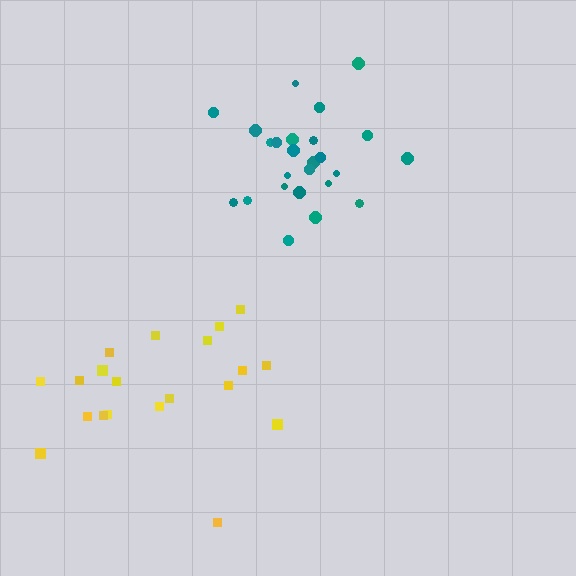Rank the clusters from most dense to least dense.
teal, yellow.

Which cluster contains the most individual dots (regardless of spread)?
Teal (25).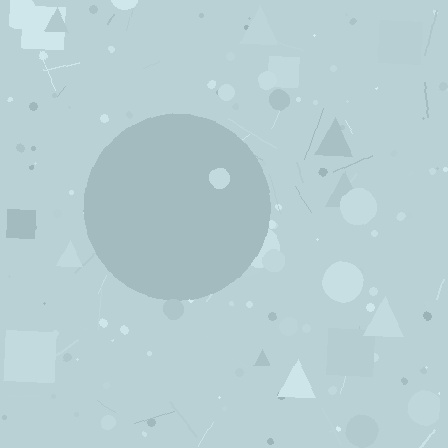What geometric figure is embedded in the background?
A circle is embedded in the background.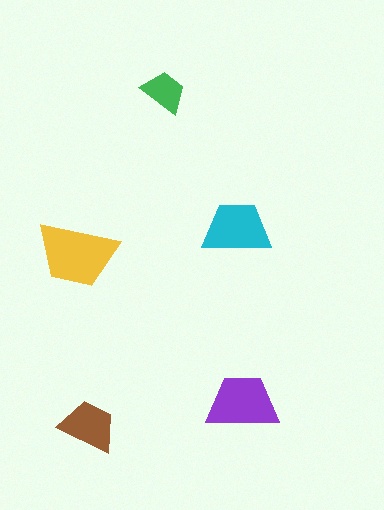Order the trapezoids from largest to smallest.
the yellow one, the purple one, the cyan one, the brown one, the green one.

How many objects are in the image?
There are 5 objects in the image.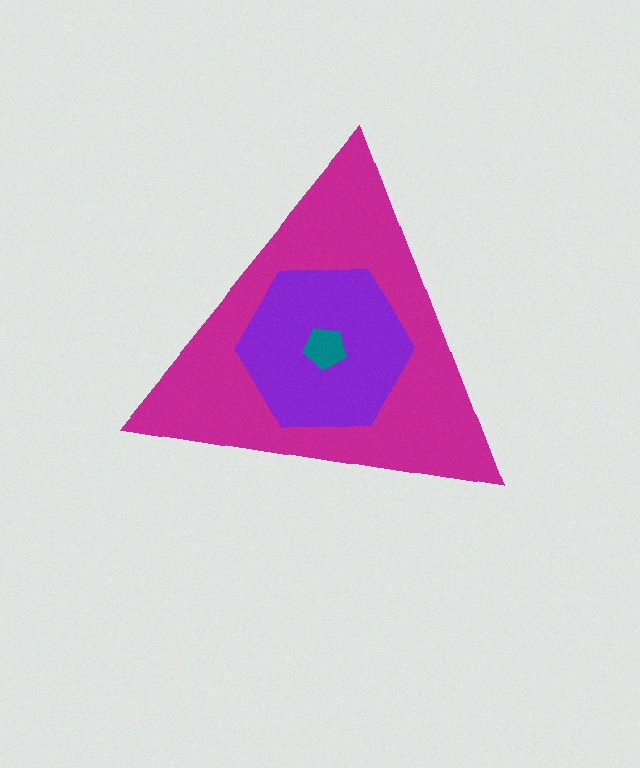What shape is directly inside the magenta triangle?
The purple hexagon.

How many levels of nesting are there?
3.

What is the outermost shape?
The magenta triangle.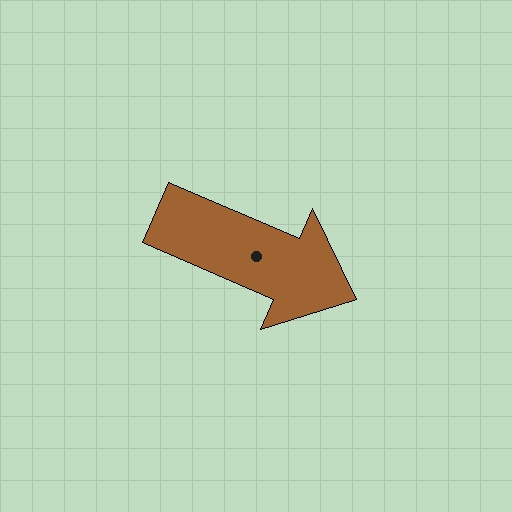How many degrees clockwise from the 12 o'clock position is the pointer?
Approximately 113 degrees.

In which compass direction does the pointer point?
Southeast.